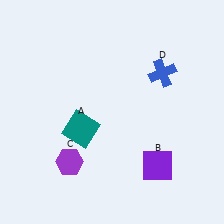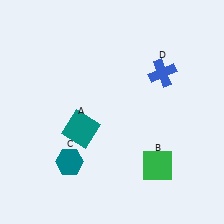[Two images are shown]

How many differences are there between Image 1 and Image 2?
There are 2 differences between the two images.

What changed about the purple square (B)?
In Image 1, B is purple. In Image 2, it changed to green.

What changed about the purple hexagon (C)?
In Image 1, C is purple. In Image 2, it changed to teal.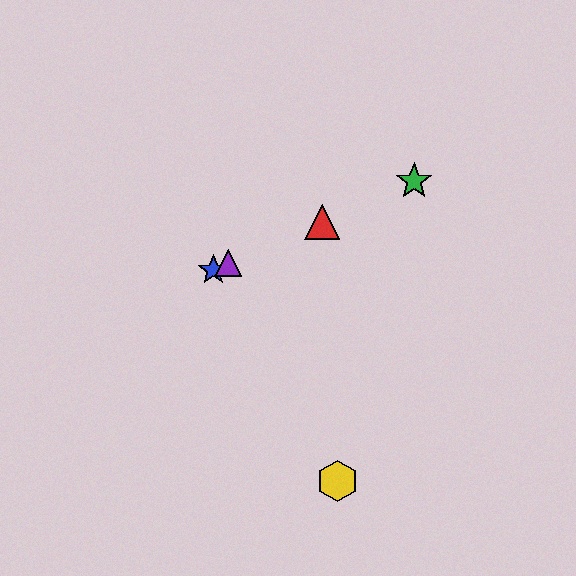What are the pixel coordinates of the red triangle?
The red triangle is at (322, 222).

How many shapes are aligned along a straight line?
4 shapes (the red triangle, the blue star, the green star, the purple triangle) are aligned along a straight line.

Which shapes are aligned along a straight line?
The red triangle, the blue star, the green star, the purple triangle are aligned along a straight line.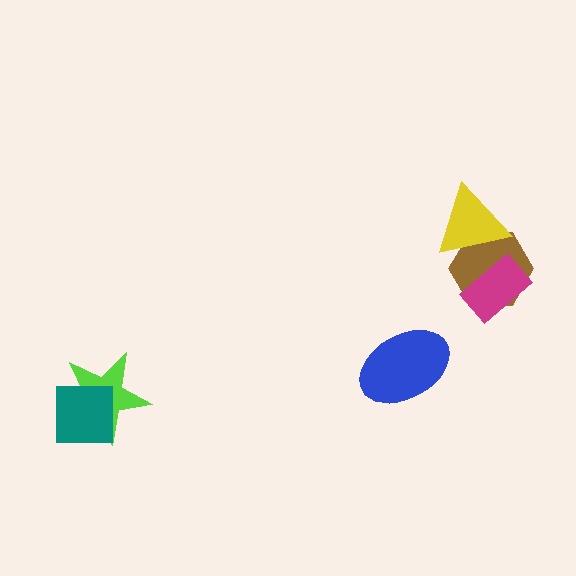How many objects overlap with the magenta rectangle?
1 object overlaps with the magenta rectangle.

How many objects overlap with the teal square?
1 object overlaps with the teal square.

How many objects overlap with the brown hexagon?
2 objects overlap with the brown hexagon.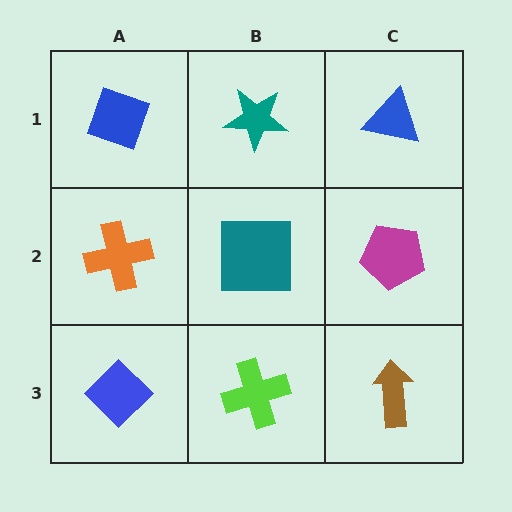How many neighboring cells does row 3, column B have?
3.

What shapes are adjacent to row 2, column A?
A blue diamond (row 1, column A), a blue diamond (row 3, column A), a teal square (row 2, column B).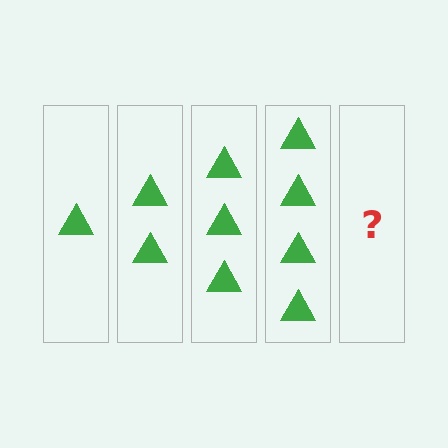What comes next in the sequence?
The next element should be 5 triangles.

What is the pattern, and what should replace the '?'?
The pattern is that each step adds one more triangle. The '?' should be 5 triangles.